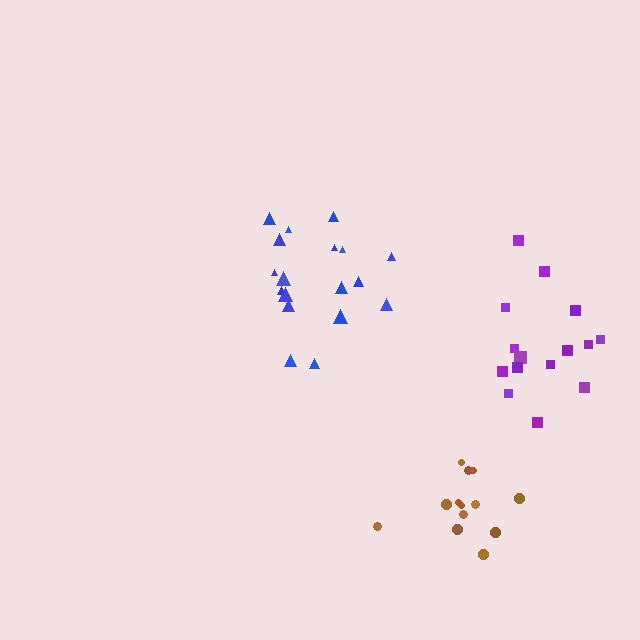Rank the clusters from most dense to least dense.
blue, purple, brown.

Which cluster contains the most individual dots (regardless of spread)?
Blue (18).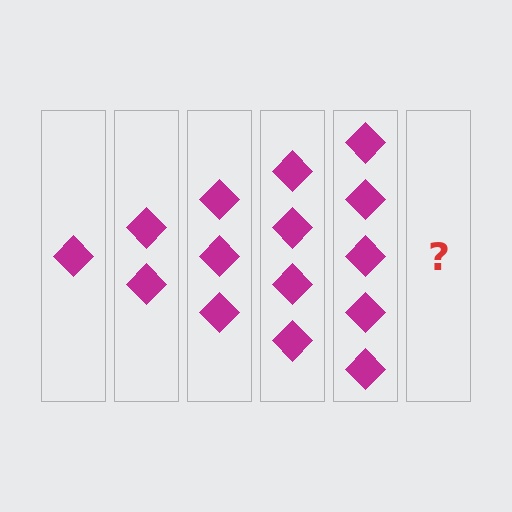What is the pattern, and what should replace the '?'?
The pattern is that each step adds one more diamond. The '?' should be 6 diamonds.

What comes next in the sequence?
The next element should be 6 diamonds.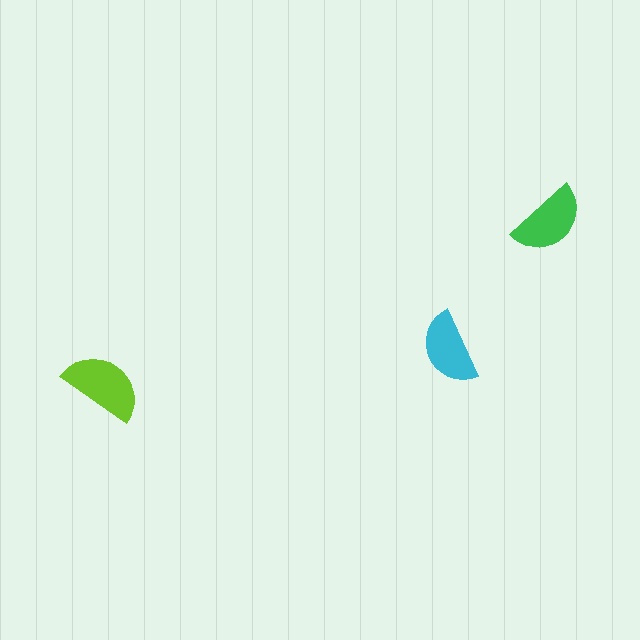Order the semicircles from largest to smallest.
the lime one, the green one, the cyan one.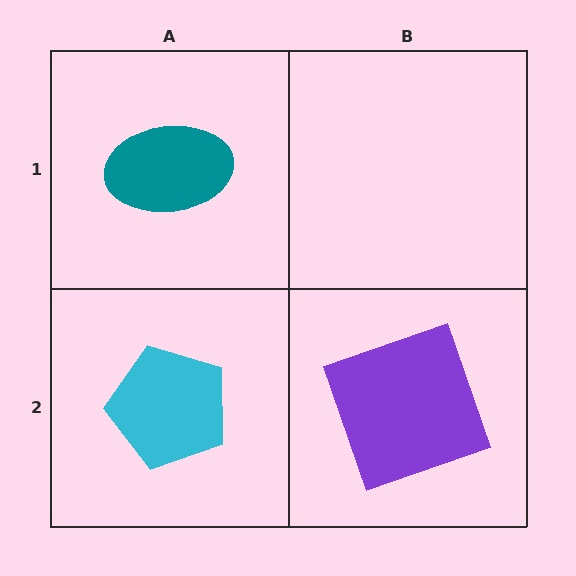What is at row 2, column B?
A purple square.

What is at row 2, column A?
A cyan pentagon.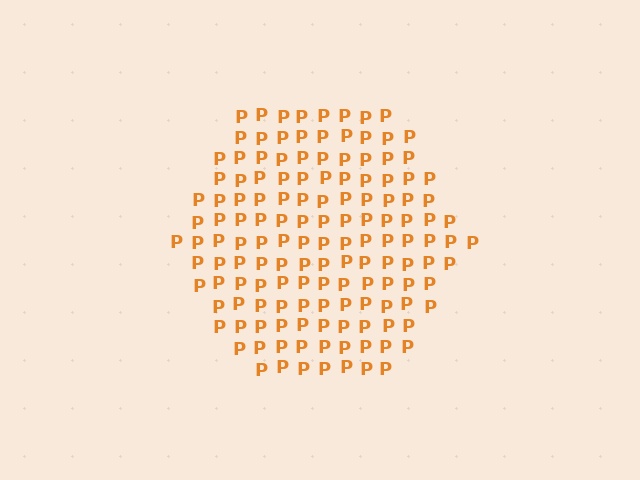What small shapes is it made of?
It is made of small letter P's.